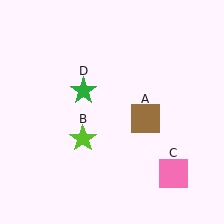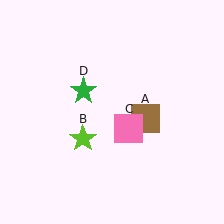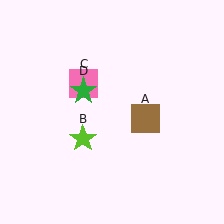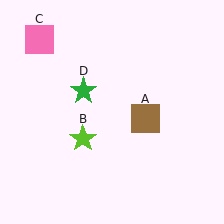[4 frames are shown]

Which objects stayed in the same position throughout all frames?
Brown square (object A) and lime star (object B) and green star (object D) remained stationary.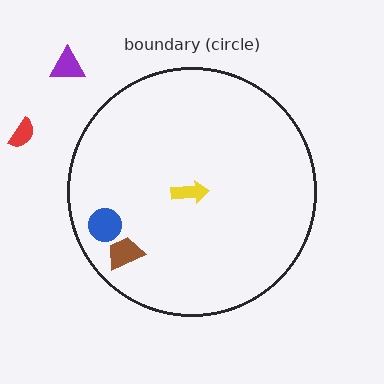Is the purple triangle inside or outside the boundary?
Outside.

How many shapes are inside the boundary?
3 inside, 2 outside.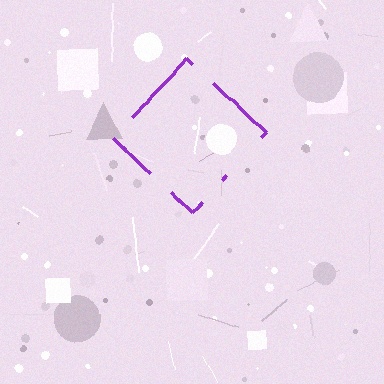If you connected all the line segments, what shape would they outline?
They would outline a diamond.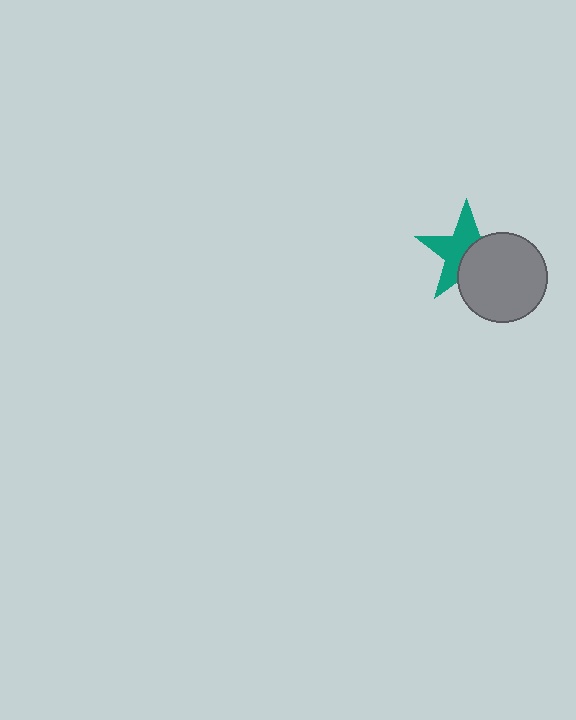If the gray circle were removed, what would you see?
You would see the complete teal star.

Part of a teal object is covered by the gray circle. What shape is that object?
It is a star.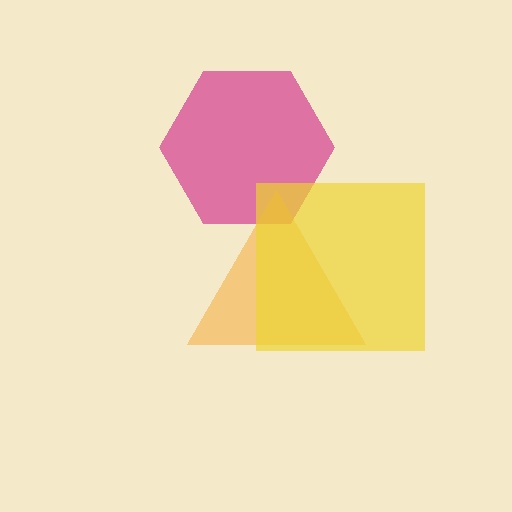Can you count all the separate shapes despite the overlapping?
Yes, there are 3 separate shapes.